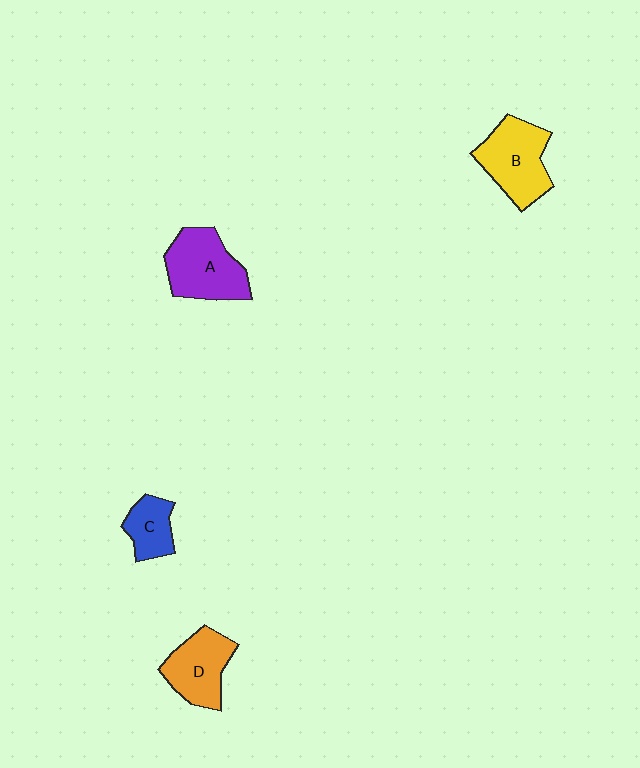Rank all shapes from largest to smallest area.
From largest to smallest: A (purple), B (yellow), D (orange), C (blue).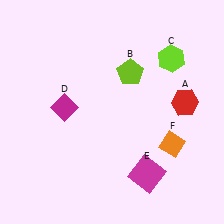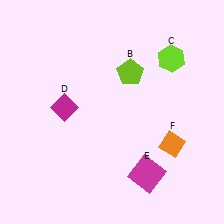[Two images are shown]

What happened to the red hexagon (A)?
The red hexagon (A) was removed in Image 2. It was in the top-right area of Image 1.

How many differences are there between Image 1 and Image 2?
There is 1 difference between the two images.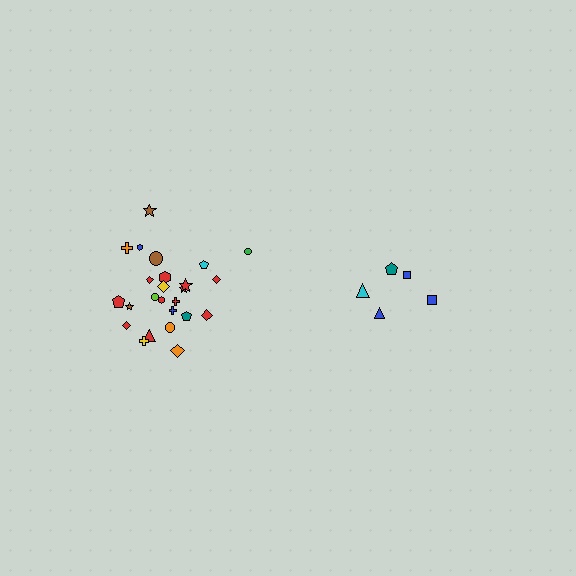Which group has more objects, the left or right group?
The left group.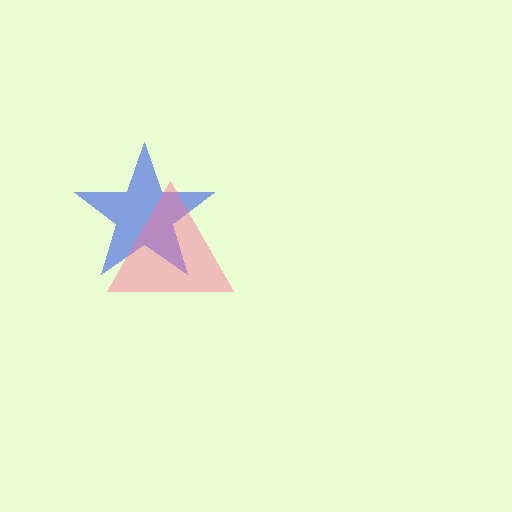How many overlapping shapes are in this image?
There are 2 overlapping shapes in the image.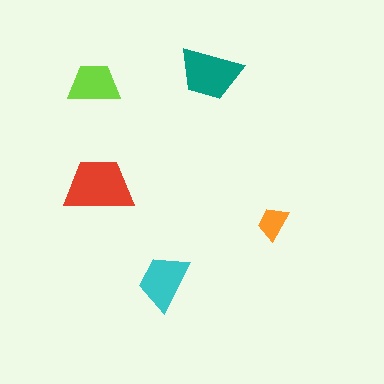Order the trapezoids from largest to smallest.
the red one, the teal one, the cyan one, the lime one, the orange one.